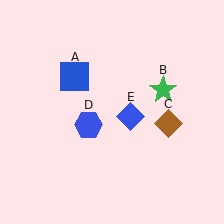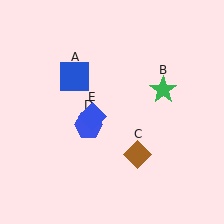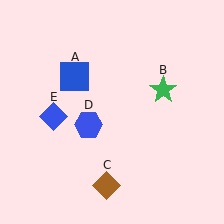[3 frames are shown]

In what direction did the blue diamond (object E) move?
The blue diamond (object E) moved left.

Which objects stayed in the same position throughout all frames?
Blue square (object A) and green star (object B) and blue hexagon (object D) remained stationary.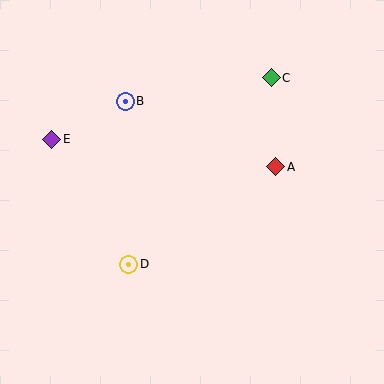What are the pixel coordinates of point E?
Point E is at (52, 139).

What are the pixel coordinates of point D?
Point D is at (129, 264).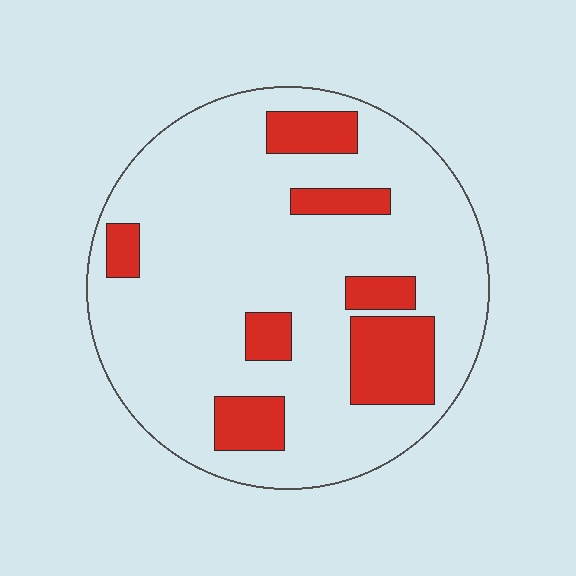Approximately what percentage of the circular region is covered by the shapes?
Approximately 20%.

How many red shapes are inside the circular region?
7.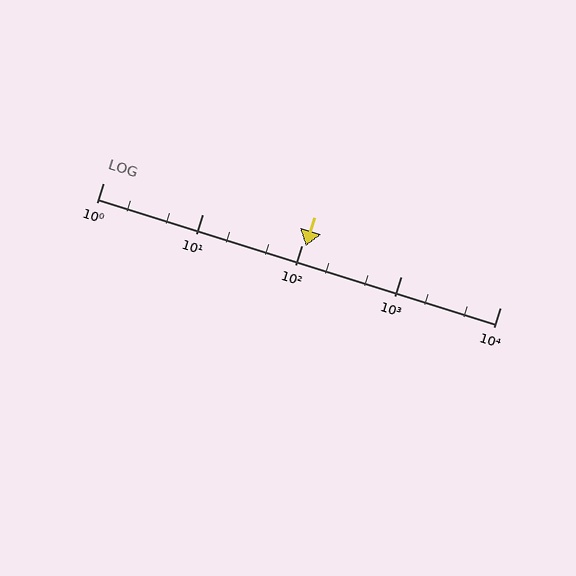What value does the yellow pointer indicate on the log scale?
The pointer indicates approximately 110.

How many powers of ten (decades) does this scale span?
The scale spans 4 decades, from 1 to 10000.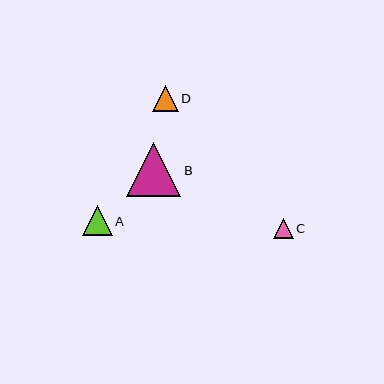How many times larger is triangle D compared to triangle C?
Triangle D is approximately 1.3 times the size of triangle C.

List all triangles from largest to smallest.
From largest to smallest: B, A, D, C.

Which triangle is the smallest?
Triangle C is the smallest with a size of approximately 20 pixels.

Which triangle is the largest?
Triangle B is the largest with a size of approximately 54 pixels.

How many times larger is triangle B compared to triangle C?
Triangle B is approximately 2.7 times the size of triangle C.